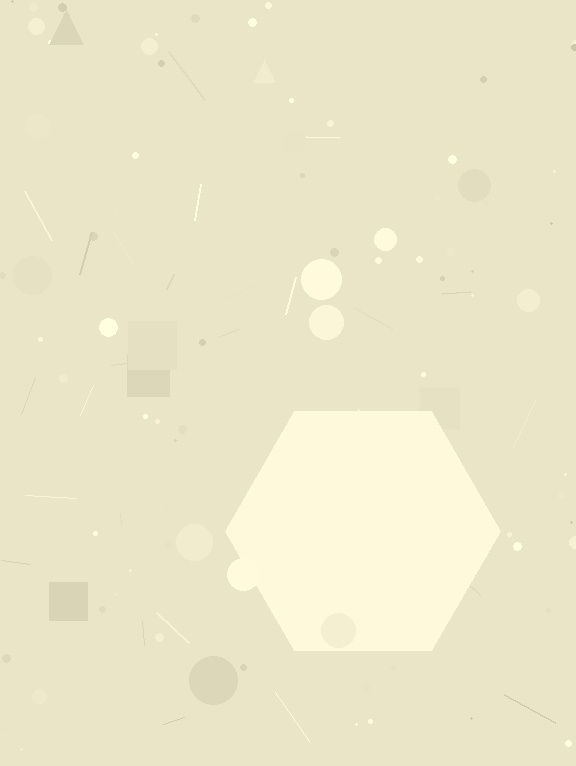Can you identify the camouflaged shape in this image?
The camouflaged shape is a hexagon.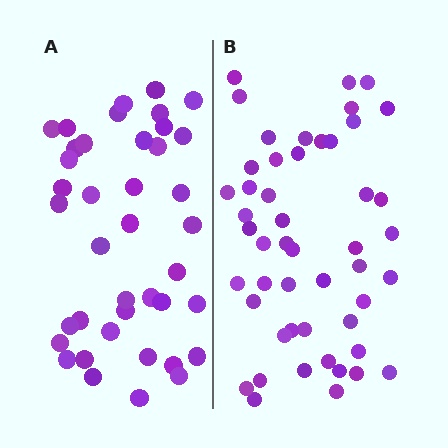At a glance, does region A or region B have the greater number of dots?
Region B (the right region) has more dots.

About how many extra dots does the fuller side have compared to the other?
Region B has roughly 8 or so more dots than region A.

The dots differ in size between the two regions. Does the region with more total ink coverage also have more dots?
No. Region A has more total ink coverage because its dots are larger, but region B actually contains more individual dots. Total area can be misleading — the number of items is what matters here.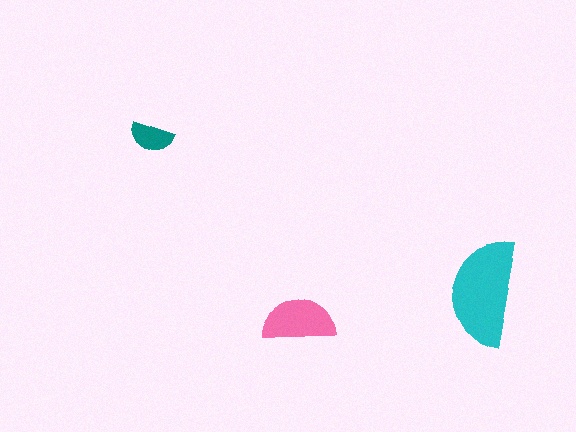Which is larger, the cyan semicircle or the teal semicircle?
The cyan one.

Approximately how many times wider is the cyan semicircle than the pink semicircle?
About 1.5 times wider.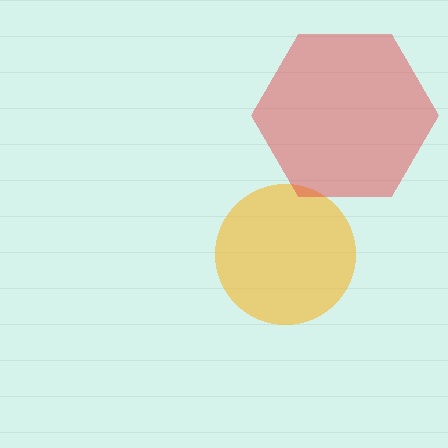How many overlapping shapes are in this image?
There are 2 overlapping shapes in the image.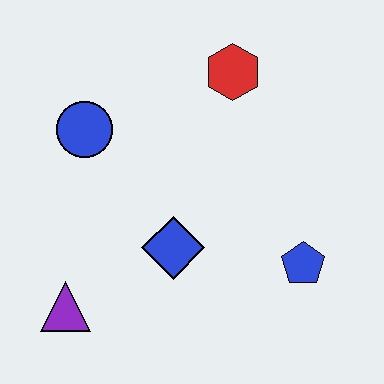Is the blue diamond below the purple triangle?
No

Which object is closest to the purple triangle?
The blue diamond is closest to the purple triangle.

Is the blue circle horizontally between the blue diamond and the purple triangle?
Yes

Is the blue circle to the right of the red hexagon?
No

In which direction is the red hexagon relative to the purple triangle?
The red hexagon is above the purple triangle.